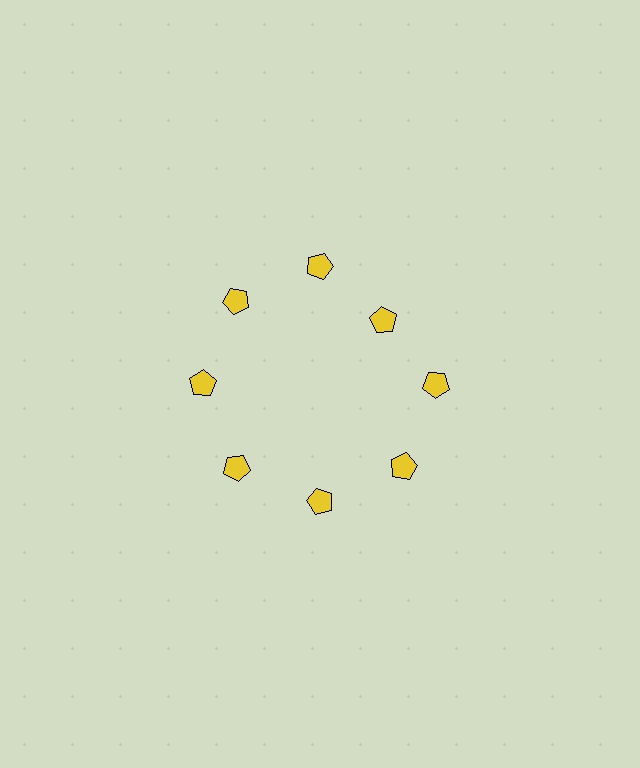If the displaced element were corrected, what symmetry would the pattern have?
It would have 8-fold rotational symmetry — the pattern would map onto itself every 45 degrees.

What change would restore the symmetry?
The symmetry would be restored by moving it outward, back onto the ring so that all 8 pentagons sit at equal angles and equal distance from the center.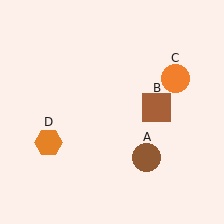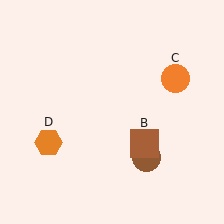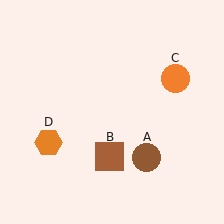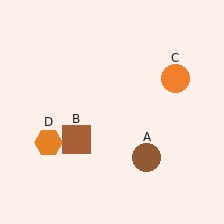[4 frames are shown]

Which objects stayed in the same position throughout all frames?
Brown circle (object A) and orange circle (object C) and orange hexagon (object D) remained stationary.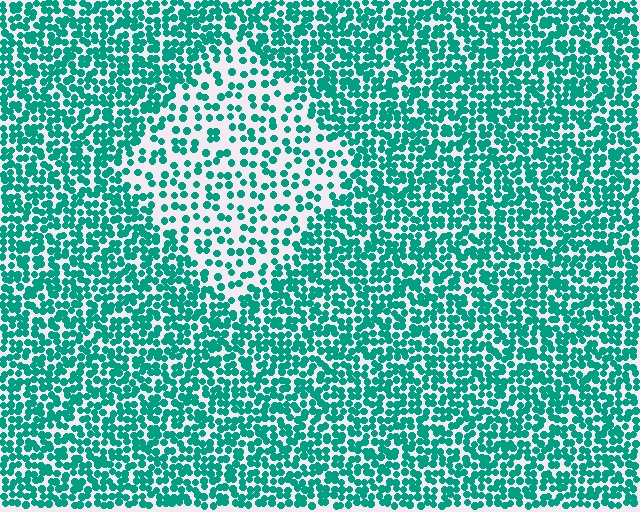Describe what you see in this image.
The image contains small teal elements arranged at two different densities. A diamond-shaped region is visible where the elements are less densely packed than the surrounding area.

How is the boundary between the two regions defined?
The boundary is defined by a change in element density (approximately 2.1x ratio). All elements are the same color, size, and shape.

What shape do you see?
I see a diamond.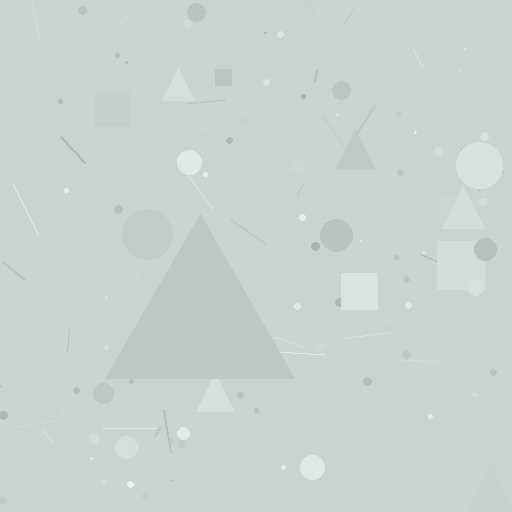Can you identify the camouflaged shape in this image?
The camouflaged shape is a triangle.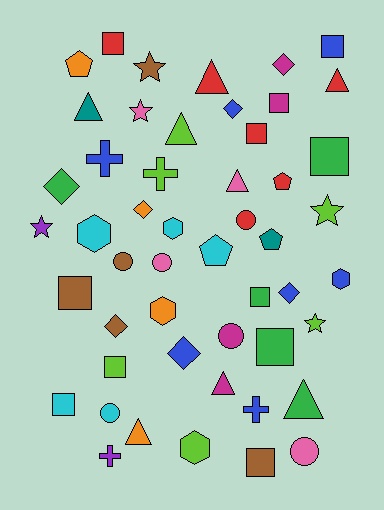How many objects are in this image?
There are 50 objects.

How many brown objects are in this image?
There are 5 brown objects.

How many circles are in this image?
There are 6 circles.